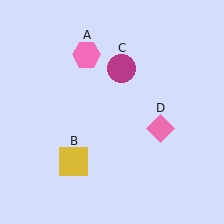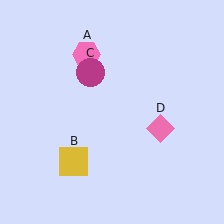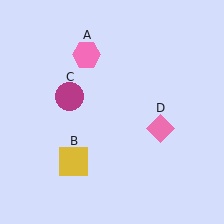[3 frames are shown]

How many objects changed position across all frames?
1 object changed position: magenta circle (object C).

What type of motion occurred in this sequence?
The magenta circle (object C) rotated counterclockwise around the center of the scene.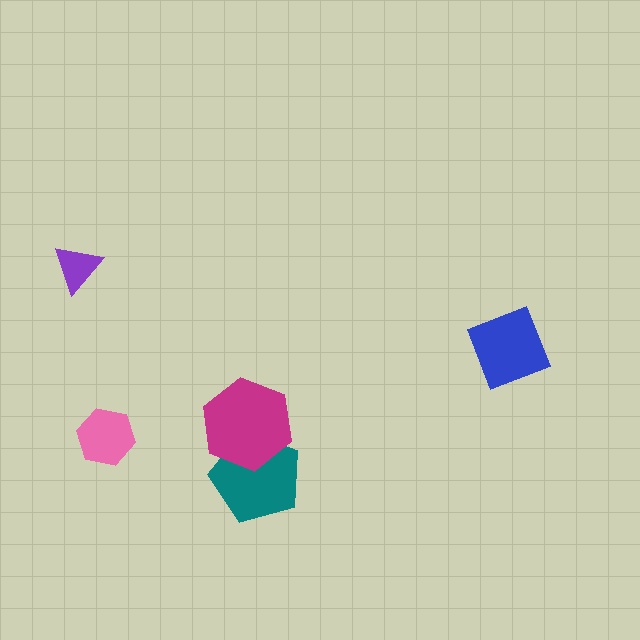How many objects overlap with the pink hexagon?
0 objects overlap with the pink hexagon.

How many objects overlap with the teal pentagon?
1 object overlaps with the teal pentagon.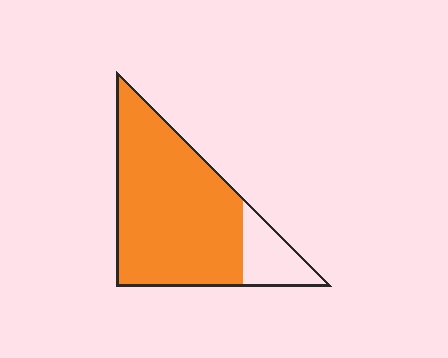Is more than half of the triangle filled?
Yes.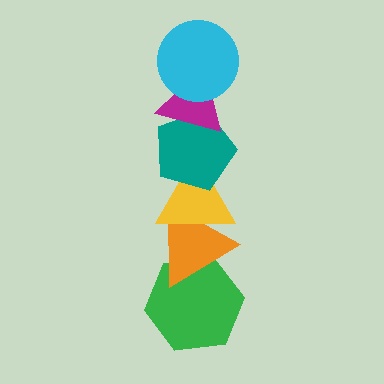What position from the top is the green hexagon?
The green hexagon is 6th from the top.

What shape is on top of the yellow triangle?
The teal pentagon is on top of the yellow triangle.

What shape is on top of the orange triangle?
The yellow triangle is on top of the orange triangle.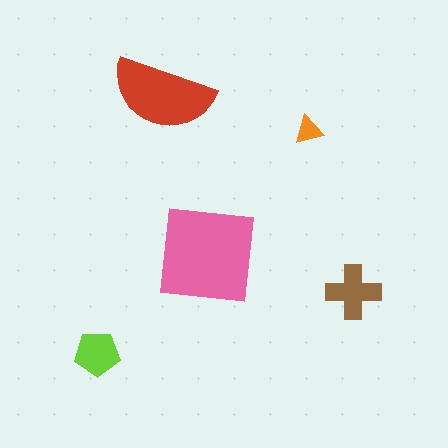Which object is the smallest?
The orange triangle.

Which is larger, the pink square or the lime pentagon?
The pink square.